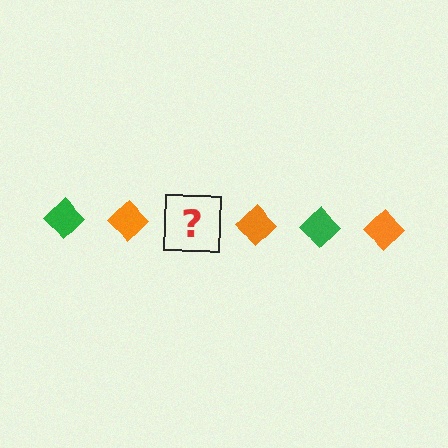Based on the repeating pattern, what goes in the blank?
The blank should be a green diamond.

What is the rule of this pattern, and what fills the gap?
The rule is that the pattern cycles through green, orange diamonds. The gap should be filled with a green diamond.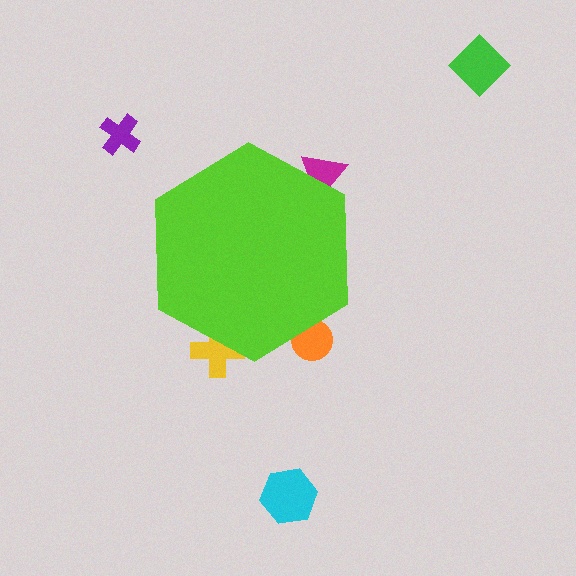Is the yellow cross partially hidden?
Yes, the yellow cross is partially hidden behind the lime hexagon.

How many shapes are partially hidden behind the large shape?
3 shapes are partially hidden.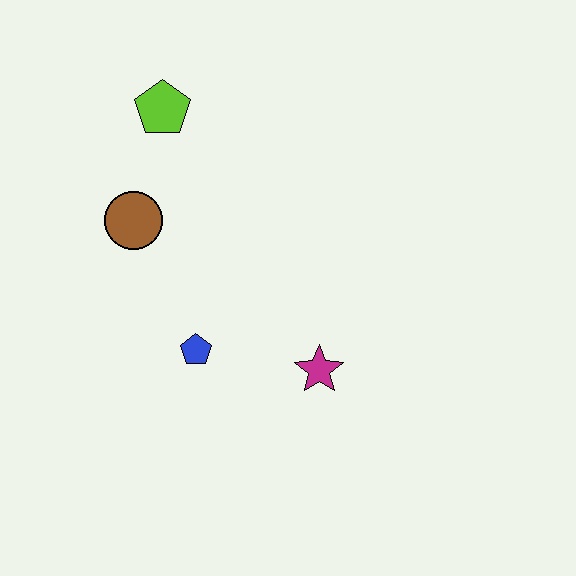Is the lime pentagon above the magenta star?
Yes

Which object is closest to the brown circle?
The lime pentagon is closest to the brown circle.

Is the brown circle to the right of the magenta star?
No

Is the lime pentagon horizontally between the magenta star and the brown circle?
Yes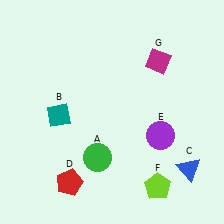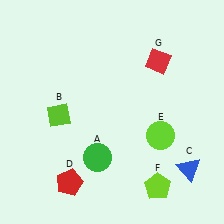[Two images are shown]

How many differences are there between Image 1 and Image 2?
There are 3 differences between the two images.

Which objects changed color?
B changed from teal to lime. E changed from purple to lime. G changed from magenta to red.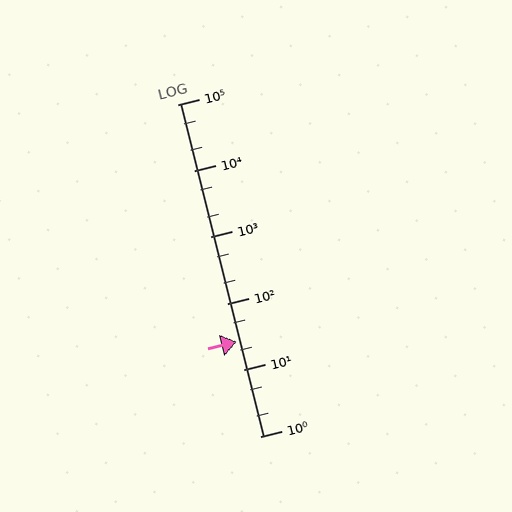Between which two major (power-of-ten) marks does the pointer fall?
The pointer is between 10 and 100.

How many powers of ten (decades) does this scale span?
The scale spans 5 decades, from 1 to 100000.